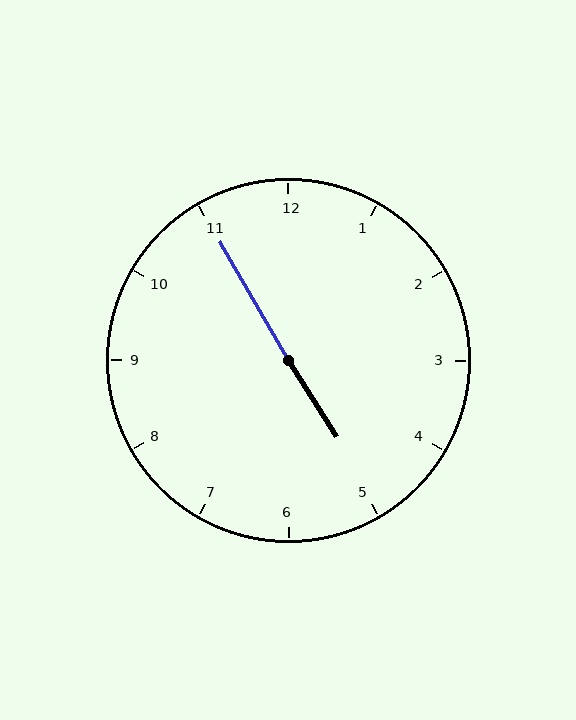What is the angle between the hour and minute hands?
Approximately 178 degrees.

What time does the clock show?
4:55.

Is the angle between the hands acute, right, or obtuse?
It is obtuse.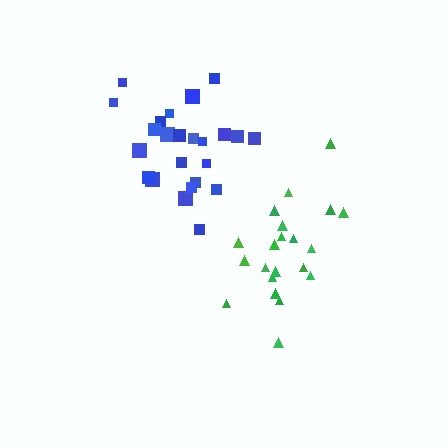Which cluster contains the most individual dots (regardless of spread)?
Blue (24).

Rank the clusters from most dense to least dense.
blue, green.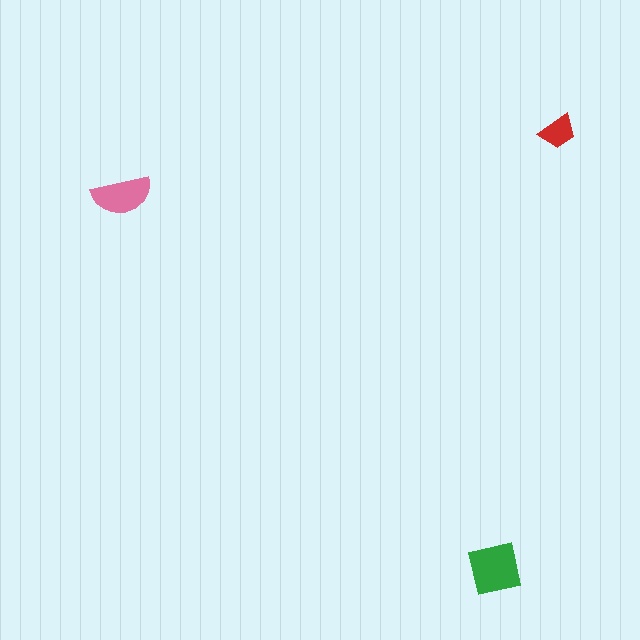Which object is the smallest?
The red trapezoid.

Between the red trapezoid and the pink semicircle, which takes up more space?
The pink semicircle.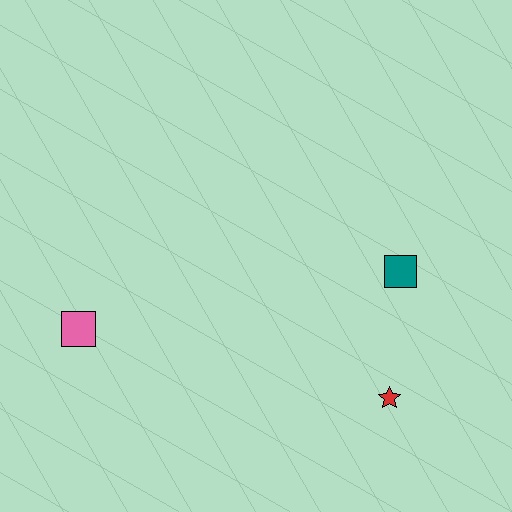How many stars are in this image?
There is 1 star.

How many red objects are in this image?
There is 1 red object.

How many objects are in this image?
There are 3 objects.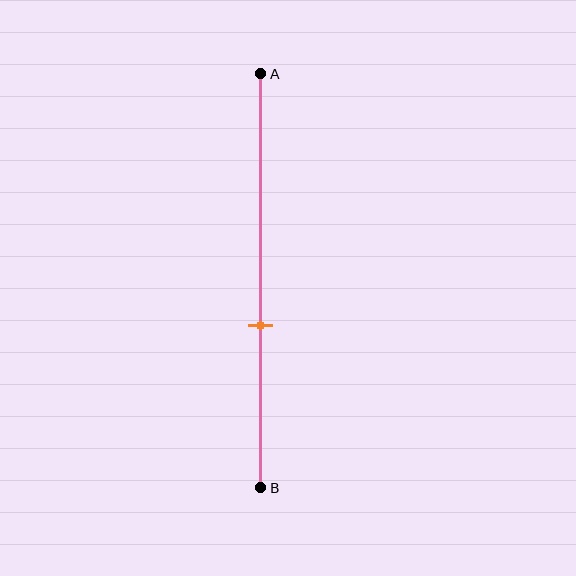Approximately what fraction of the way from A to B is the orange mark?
The orange mark is approximately 60% of the way from A to B.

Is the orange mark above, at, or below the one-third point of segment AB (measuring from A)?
The orange mark is below the one-third point of segment AB.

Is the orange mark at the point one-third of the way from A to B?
No, the mark is at about 60% from A, not at the 33% one-third point.